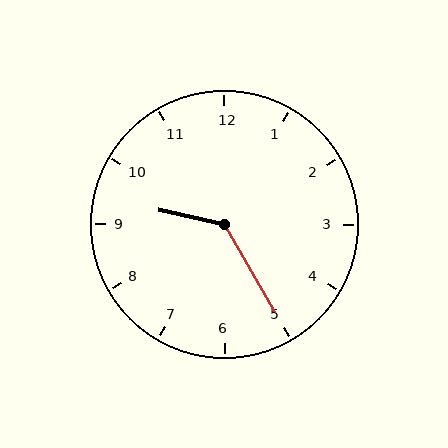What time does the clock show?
9:25.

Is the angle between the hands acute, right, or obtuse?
It is obtuse.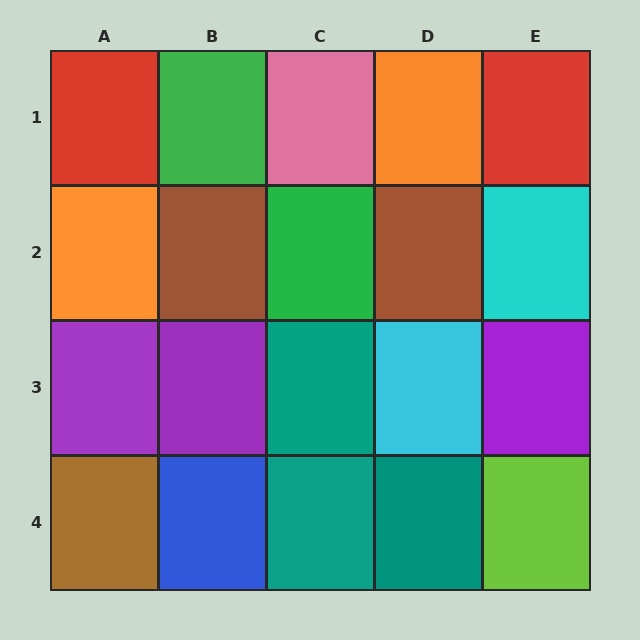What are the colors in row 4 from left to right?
Brown, blue, teal, teal, lime.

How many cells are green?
2 cells are green.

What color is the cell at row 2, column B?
Brown.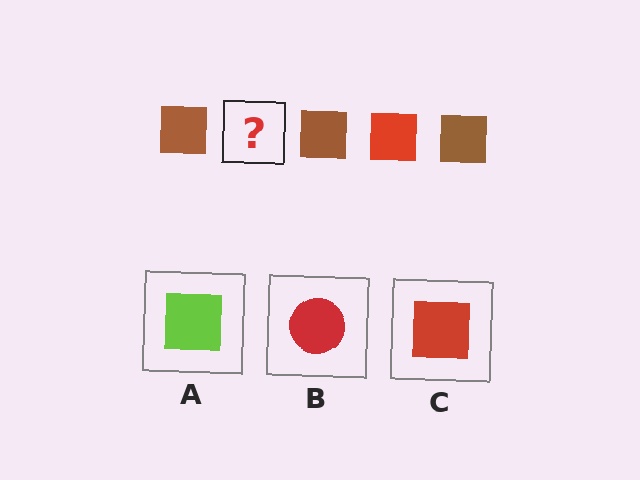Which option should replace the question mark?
Option C.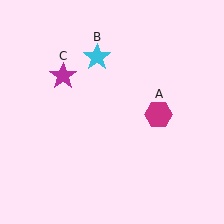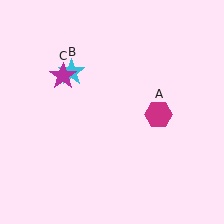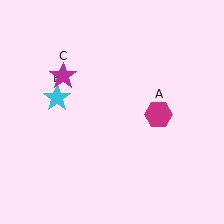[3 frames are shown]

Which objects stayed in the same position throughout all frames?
Magenta hexagon (object A) and magenta star (object C) remained stationary.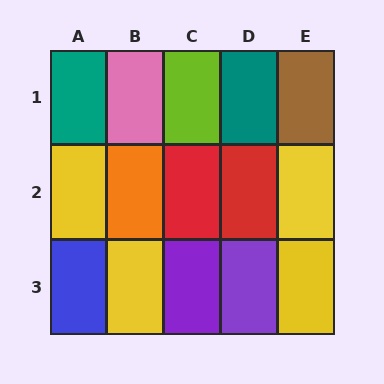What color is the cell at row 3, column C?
Purple.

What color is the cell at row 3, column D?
Purple.